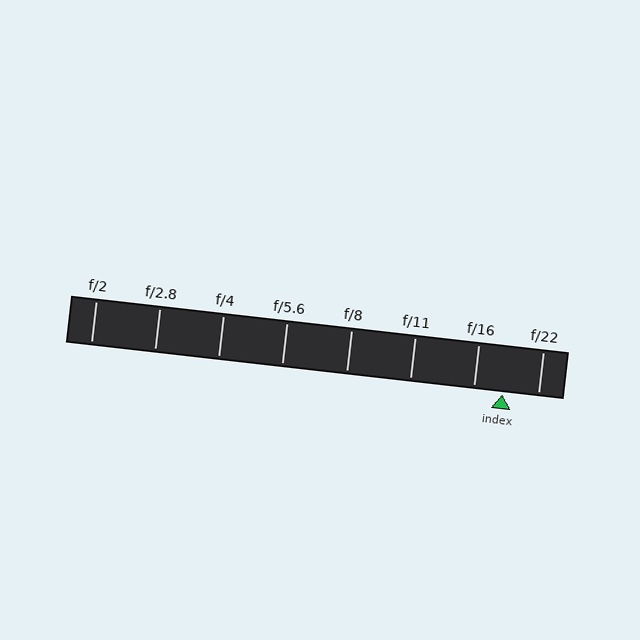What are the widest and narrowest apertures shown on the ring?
The widest aperture shown is f/2 and the narrowest is f/22.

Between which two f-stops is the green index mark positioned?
The index mark is between f/16 and f/22.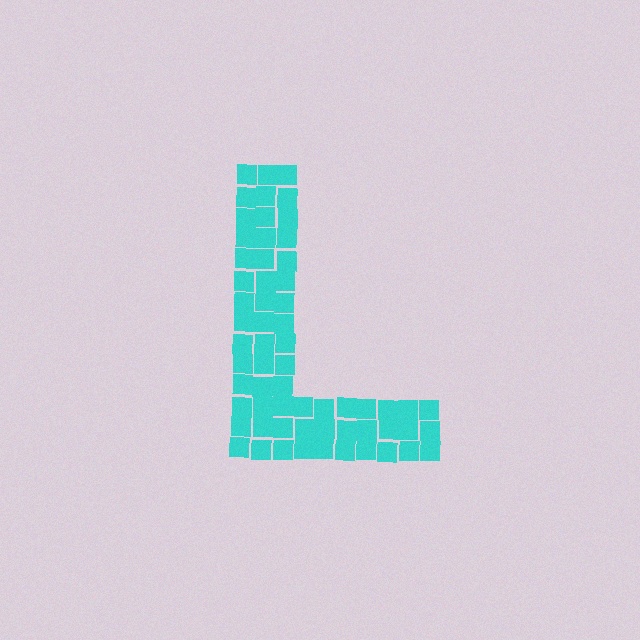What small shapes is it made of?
It is made of small squares.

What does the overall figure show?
The overall figure shows the letter L.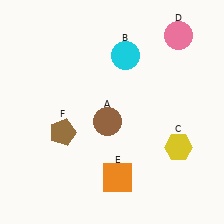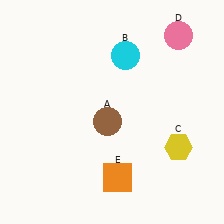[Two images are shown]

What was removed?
The brown pentagon (F) was removed in Image 2.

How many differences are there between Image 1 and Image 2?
There is 1 difference between the two images.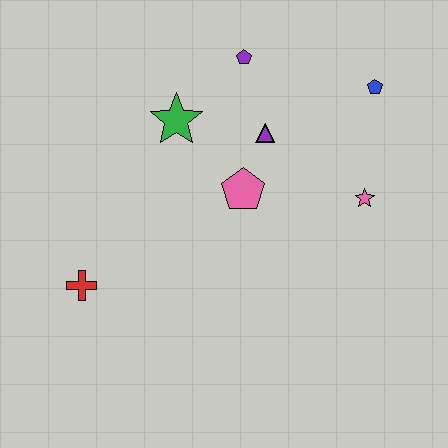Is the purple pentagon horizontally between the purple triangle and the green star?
Yes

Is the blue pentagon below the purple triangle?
No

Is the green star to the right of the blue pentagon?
No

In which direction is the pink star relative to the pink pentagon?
The pink star is to the right of the pink pentagon.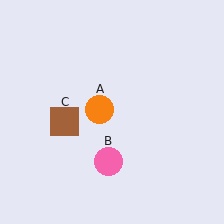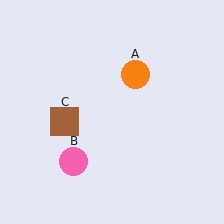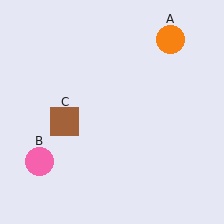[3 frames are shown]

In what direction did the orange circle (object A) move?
The orange circle (object A) moved up and to the right.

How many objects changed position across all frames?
2 objects changed position: orange circle (object A), pink circle (object B).